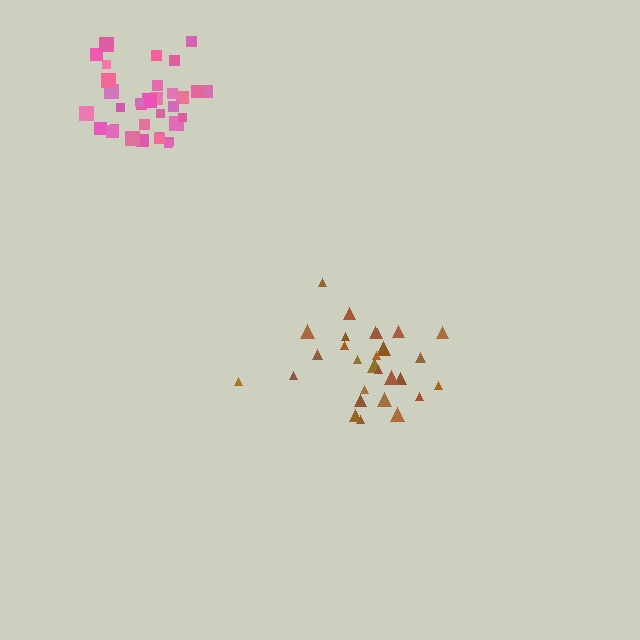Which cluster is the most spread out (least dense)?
Brown.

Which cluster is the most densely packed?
Pink.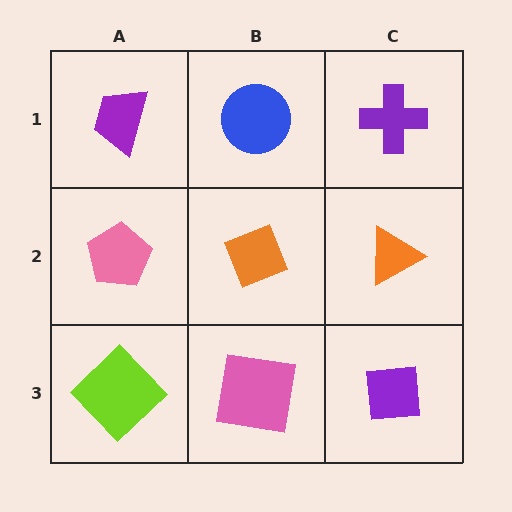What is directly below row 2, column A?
A lime diamond.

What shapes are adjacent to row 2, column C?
A purple cross (row 1, column C), a purple square (row 3, column C), an orange diamond (row 2, column B).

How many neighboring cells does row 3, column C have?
2.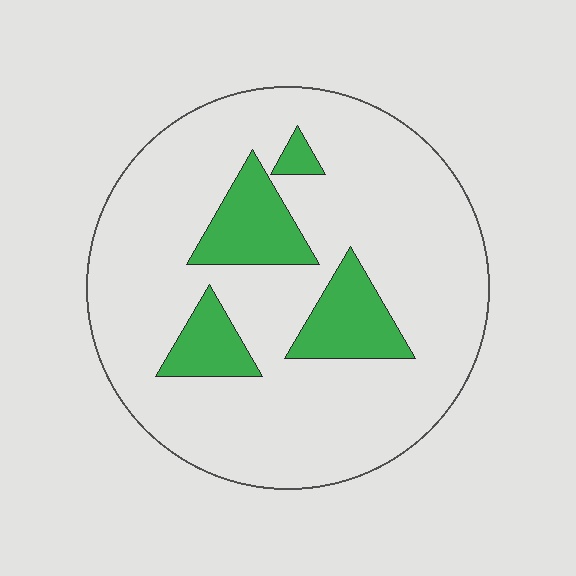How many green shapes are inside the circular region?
4.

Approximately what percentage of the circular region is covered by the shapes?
Approximately 15%.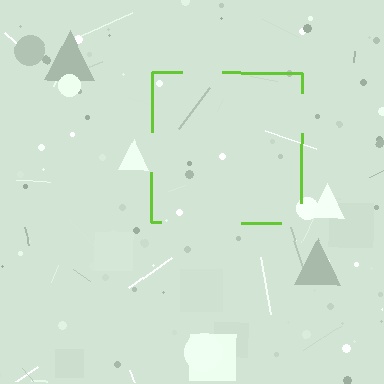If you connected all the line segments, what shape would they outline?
They would outline a square.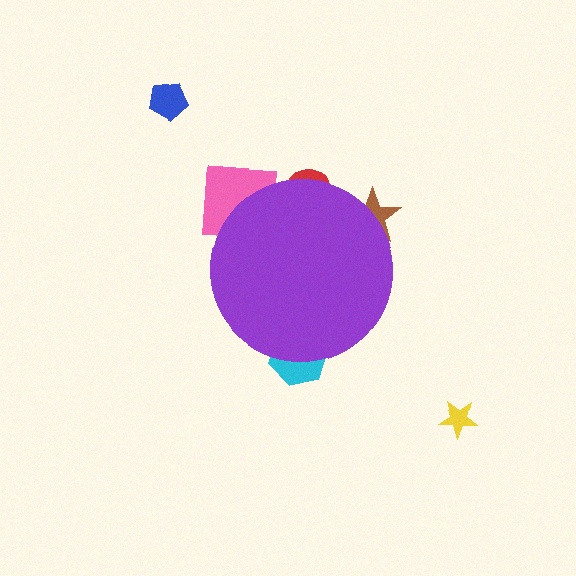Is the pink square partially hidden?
Yes, the pink square is partially hidden behind the purple circle.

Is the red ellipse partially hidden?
Yes, the red ellipse is partially hidden behind the purple circle.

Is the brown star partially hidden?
Yes, the brown star is partially hidden behind the purple circle.